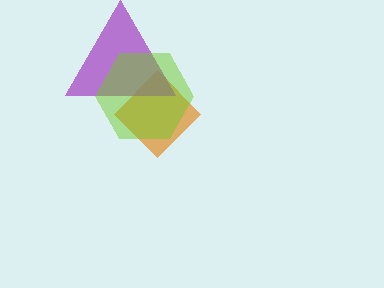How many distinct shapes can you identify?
There are 3 distinct shapes: an orange diamond, a purple triangle, a lime hexagon.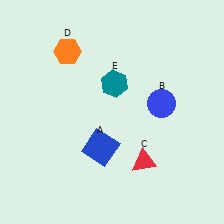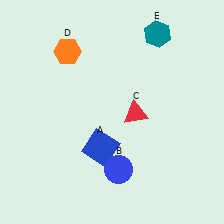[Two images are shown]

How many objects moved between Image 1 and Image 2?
3 objects moved between the two images.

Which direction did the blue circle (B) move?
The blue circle (B) moved down.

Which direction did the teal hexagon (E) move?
The teal hexagon (E) moved up.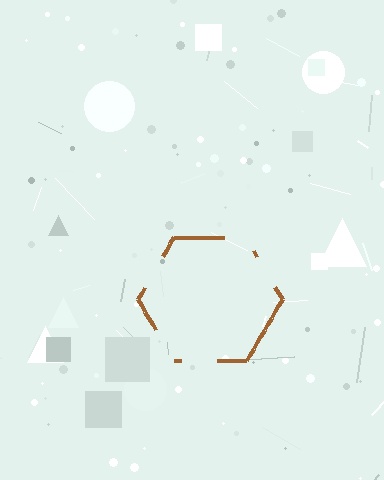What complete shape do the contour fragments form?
The contour fragments form a hexagon.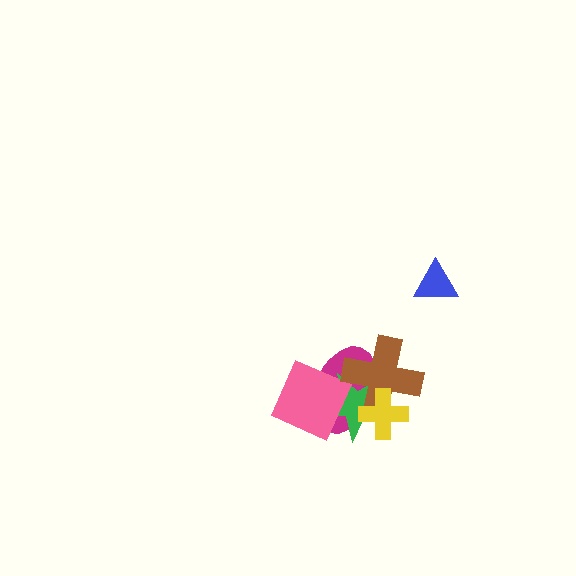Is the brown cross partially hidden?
Yes, it is partially covered by another shape.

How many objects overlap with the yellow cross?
3 objects overlap with the yellow cross.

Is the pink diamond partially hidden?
Yes, it is partially covered by another shape.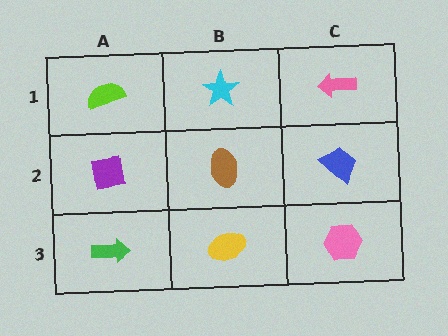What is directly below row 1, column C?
A blue trapezoid.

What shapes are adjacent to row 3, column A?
A purple square (row 2, column A), a yellow ellipse (row 3, column B).